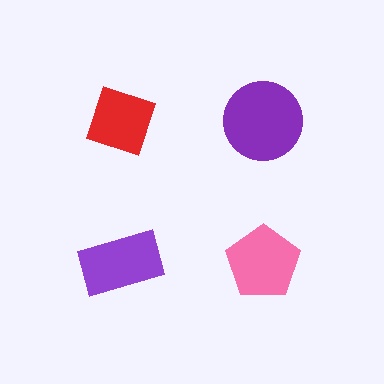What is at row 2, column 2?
A pink pentagon.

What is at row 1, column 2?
A purple circle.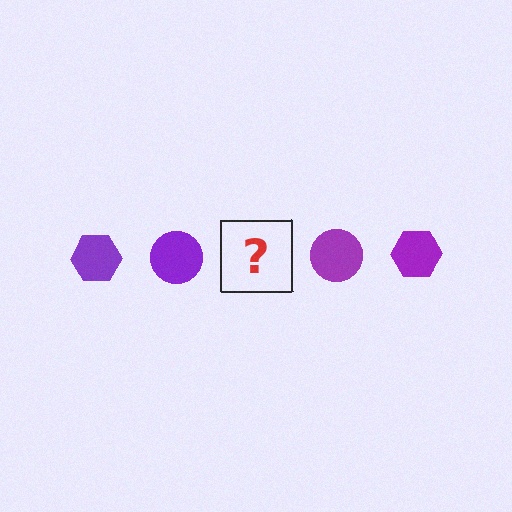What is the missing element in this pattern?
The missing element is a purple hexagon.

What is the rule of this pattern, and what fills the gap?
The rule is that the pattern cycles through hexagon, circle shapes in purple. The gap should be filled with a purple hexagon.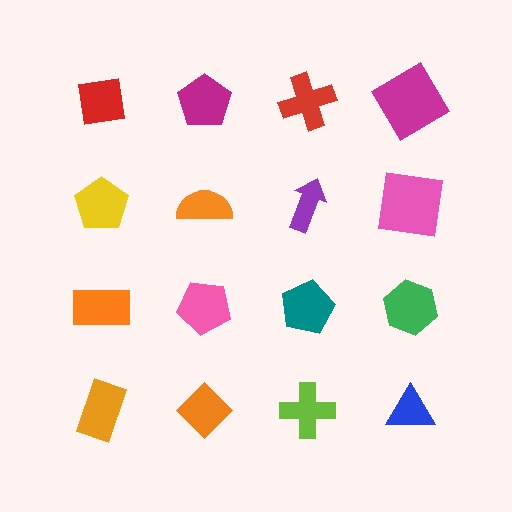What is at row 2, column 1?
A yellow pentagon.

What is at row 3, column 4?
A green hexagon.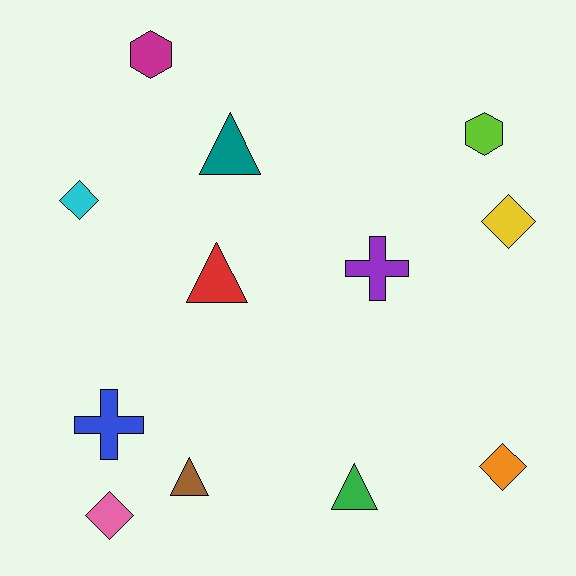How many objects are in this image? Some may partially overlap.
There are 12 objects.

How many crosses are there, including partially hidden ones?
There are 2 crosses.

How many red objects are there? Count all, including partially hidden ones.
There is 1 red object.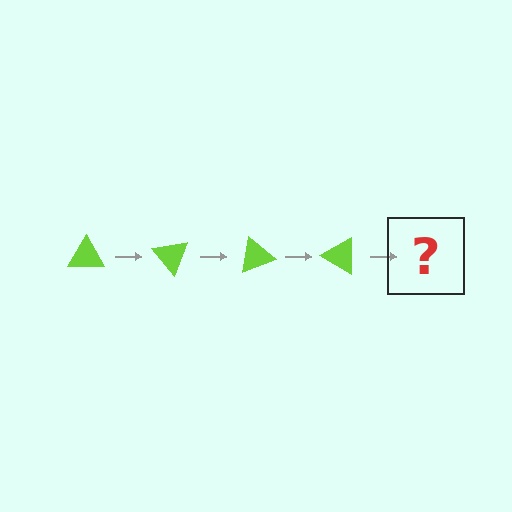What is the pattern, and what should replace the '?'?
The pattern is that the triangle rotates 50 degrees each step. The '?' should be a lime triangle rotated 200 degrees.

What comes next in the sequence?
The next element should be a lime triangle rotated 200 degrees.